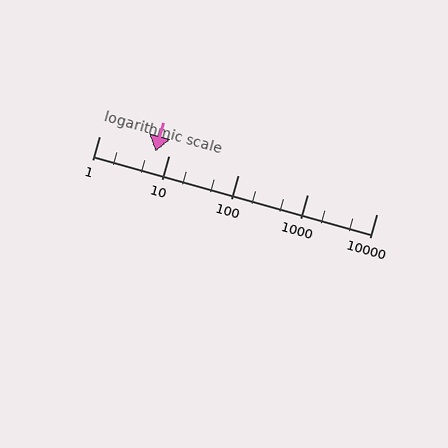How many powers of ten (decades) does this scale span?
The scale spans 4 decades, from 1 to 10000.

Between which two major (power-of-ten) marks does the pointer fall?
The pointer is between 1 and 10.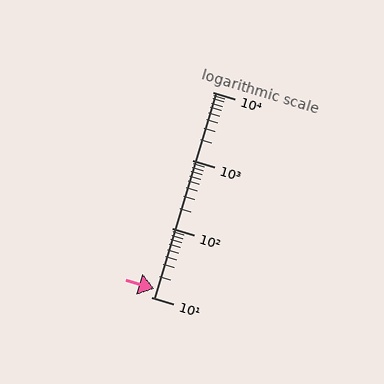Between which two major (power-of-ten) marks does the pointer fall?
The pointer is between 10 and 100.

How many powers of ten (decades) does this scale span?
The scale spans 3 decades, from 10 to 10000.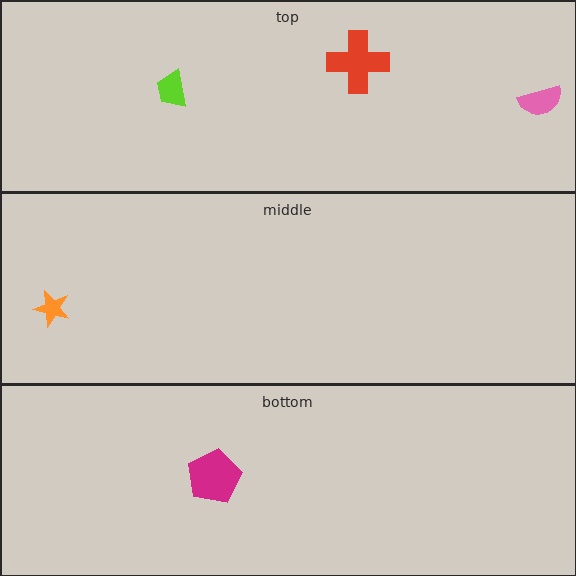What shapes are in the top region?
The lime trapezoid, the pink semicircle, the red cross.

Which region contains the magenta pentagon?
The bottom region.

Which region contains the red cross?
The top region.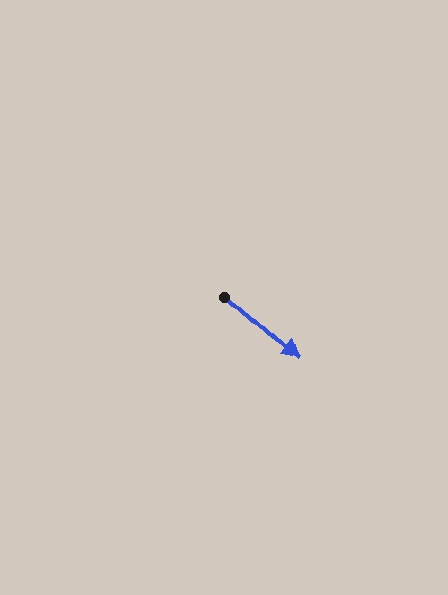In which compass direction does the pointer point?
Southeast.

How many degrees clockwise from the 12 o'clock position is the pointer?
Approximately 131 degrees.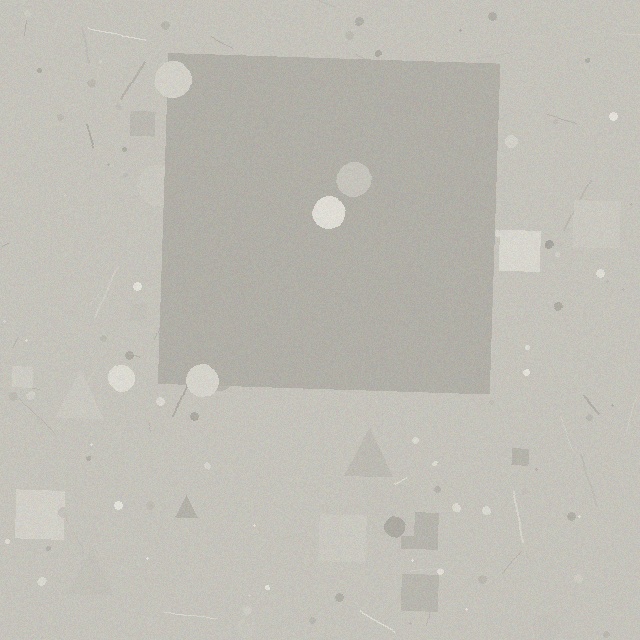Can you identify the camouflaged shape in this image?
The camouflaged shape is a square.